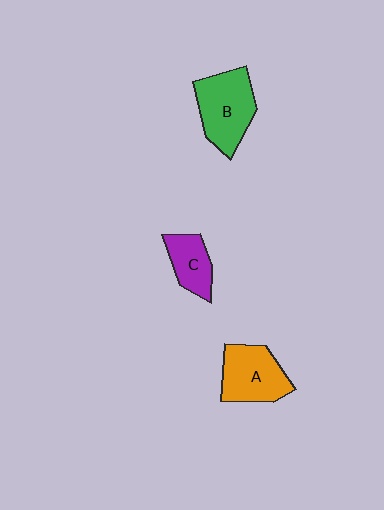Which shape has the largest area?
Shape B (green).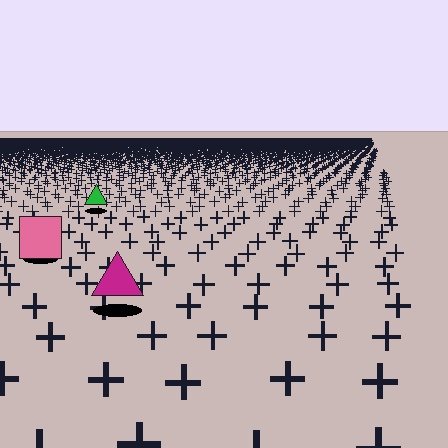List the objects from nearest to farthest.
From nearest to farthest: the magenta triangle, the pink square, the green triangle.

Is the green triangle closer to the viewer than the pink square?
No. The pink square is closer — you can tell from the texture gradient: the ground texture is coarser near it.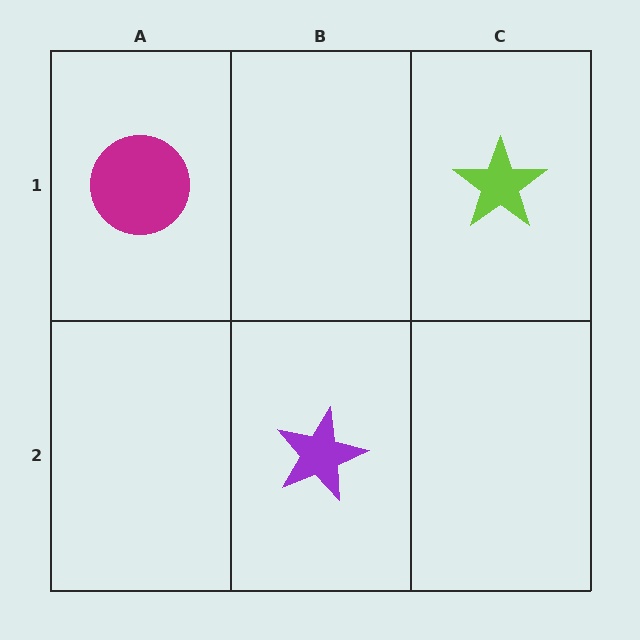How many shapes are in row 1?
2 shapes.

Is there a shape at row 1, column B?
No, that cell is empty.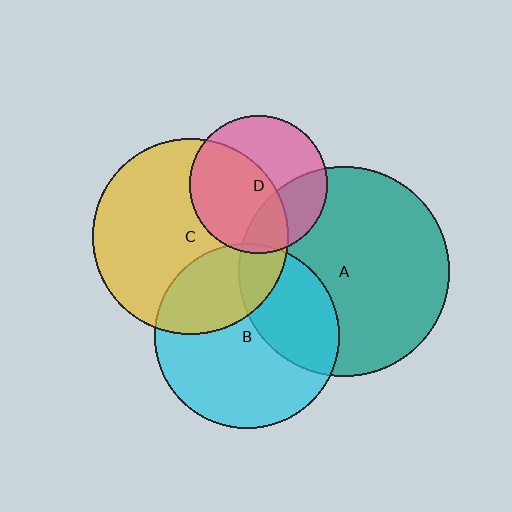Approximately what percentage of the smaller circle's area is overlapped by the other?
Approximately 35%.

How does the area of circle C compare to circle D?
Approximately 2.0 times.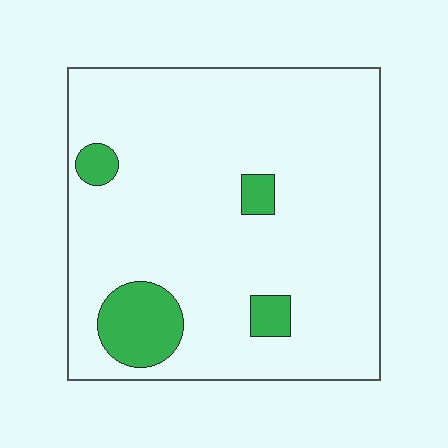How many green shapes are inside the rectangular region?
4.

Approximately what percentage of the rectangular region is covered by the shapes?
Approximately 10%.